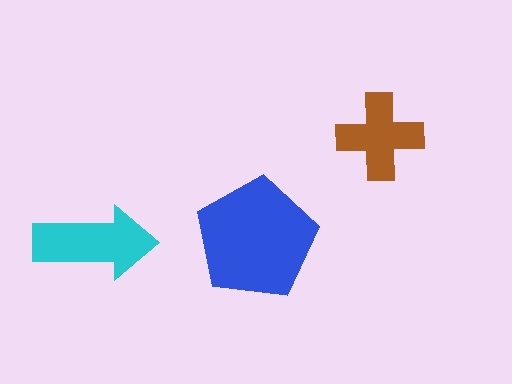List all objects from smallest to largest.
The brown cross, the cyan arrow, the blue pentagon.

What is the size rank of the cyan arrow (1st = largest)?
2nd.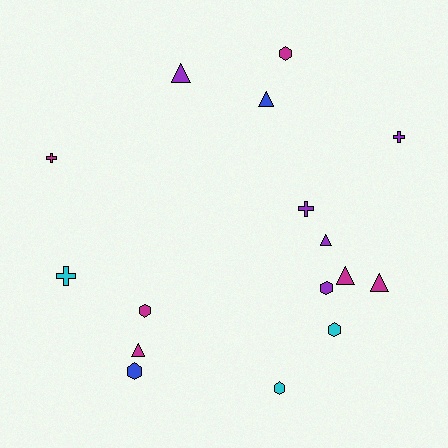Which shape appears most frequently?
Triangle, with 6 objects.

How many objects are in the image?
There are 16 objects.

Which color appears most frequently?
Magenta, with 6 objects.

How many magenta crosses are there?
There is 1 magenta cross.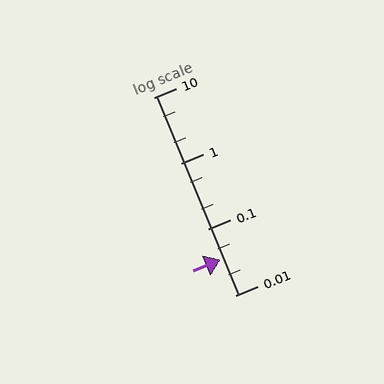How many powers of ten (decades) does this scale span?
The scale spans 3 decades, from 0.01 to 10.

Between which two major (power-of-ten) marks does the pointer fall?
The pointer is between 0.01 and 0.1.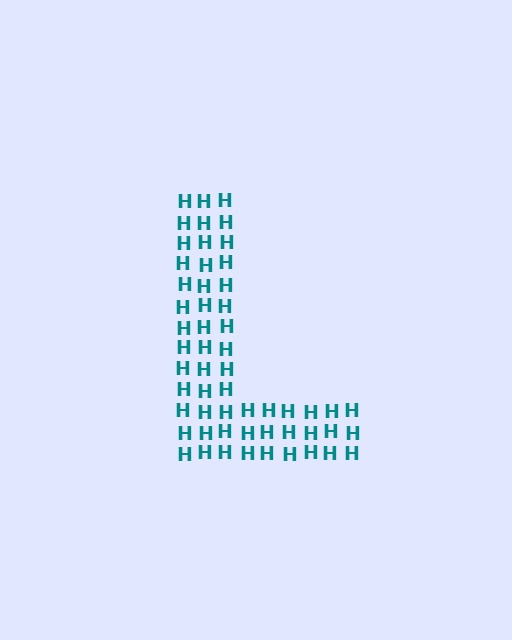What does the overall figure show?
The overall figure shows the letter L.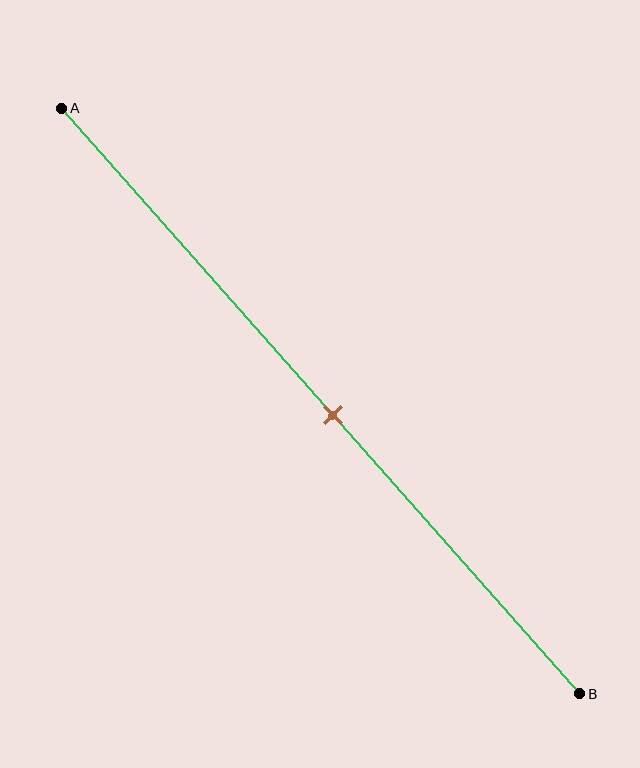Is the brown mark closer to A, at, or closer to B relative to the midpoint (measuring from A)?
The brown mark is approximately at the midpoint of segment AB.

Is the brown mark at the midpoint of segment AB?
Yes, the mark is approximately at the midpoint.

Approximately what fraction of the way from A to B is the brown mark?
The brown mark is approximately 50% of the way from A to B.